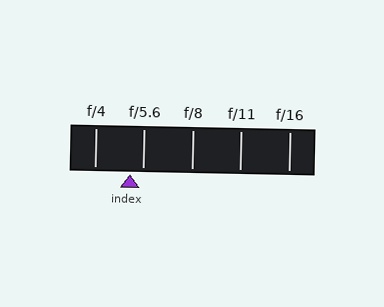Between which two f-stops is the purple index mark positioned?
The index mark is between f/4 and f/5.6.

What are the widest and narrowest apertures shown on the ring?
The widest aperture shown is f/4 and the narrowest is f/16.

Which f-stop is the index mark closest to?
The index mark is closest to f/5.6.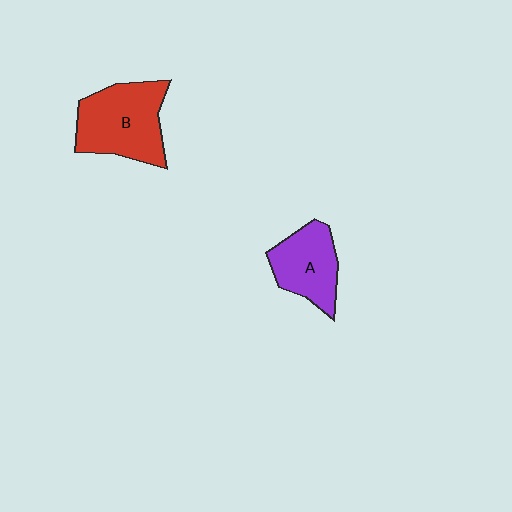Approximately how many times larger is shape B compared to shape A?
Approximately 1.4 times.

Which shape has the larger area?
Shape B (red).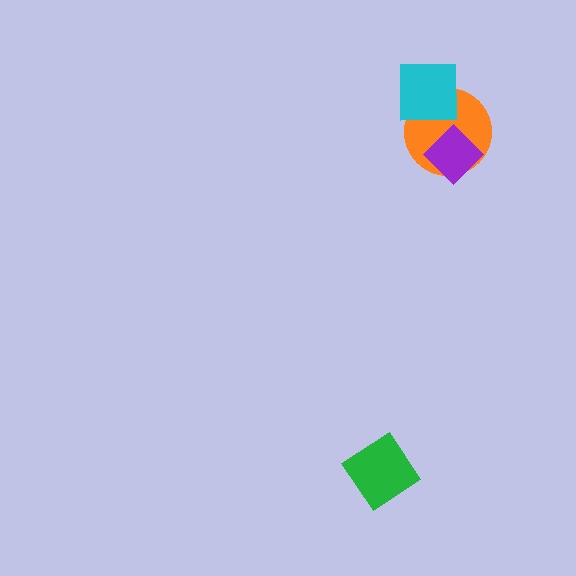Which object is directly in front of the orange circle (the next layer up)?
The purple diamond is directly in front of the orange circle.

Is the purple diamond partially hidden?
No, no other shape covers it.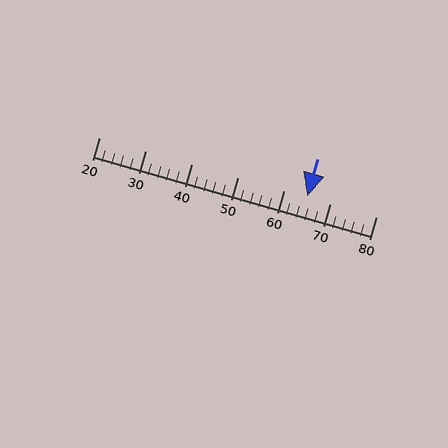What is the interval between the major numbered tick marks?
The major tick marks are spaced 10 units apart.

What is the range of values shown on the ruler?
The ruler shows values from 20 to 80.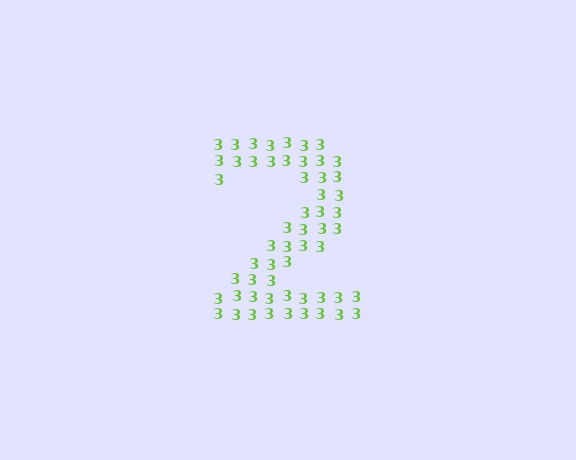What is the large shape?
The large shape is the digit 2.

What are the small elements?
The small elements are digit 3's.